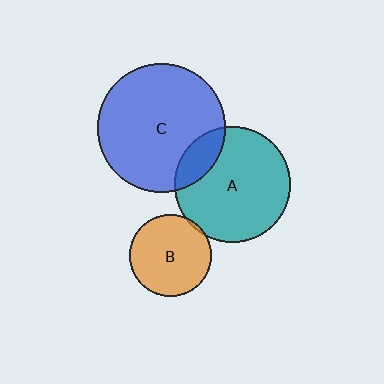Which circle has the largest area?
Circle C (blue).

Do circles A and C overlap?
Yes.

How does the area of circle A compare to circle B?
Approximately 2.0 times.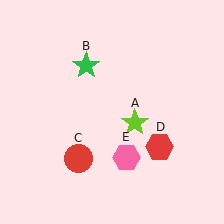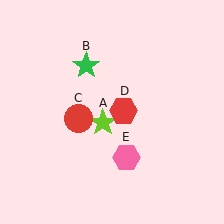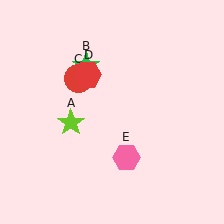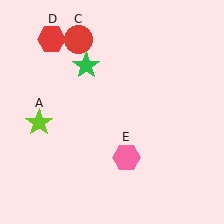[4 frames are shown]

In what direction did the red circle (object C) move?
The red circle (object C) moved up.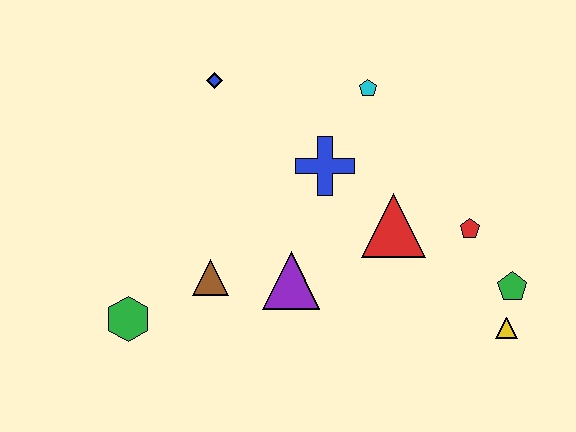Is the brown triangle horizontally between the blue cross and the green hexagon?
Yes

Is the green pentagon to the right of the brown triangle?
Yes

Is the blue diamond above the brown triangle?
Yes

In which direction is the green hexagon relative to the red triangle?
The green hexagon is to the left of the red triangle.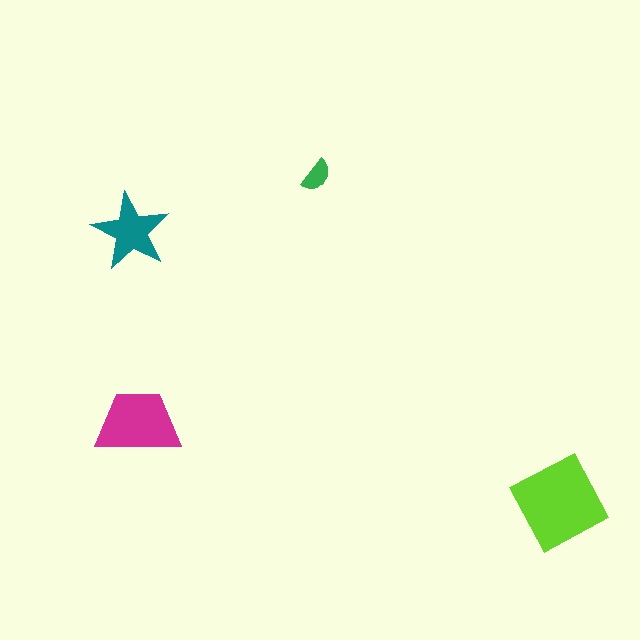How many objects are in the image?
There are 4 objects in the image.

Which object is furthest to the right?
The lime diamond is rightmost.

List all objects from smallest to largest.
The green semicircle, the teal star, the magenta trapezoid, the lime diamond.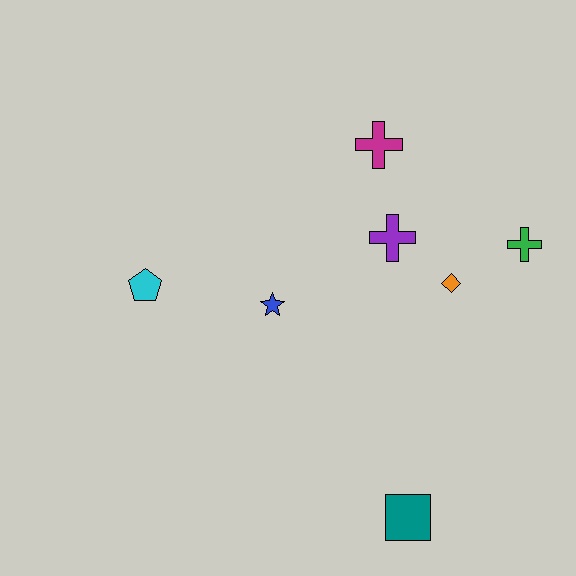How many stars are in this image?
There is 1 star.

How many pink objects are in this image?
There are no pink objects.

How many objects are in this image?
There are 7 objects.